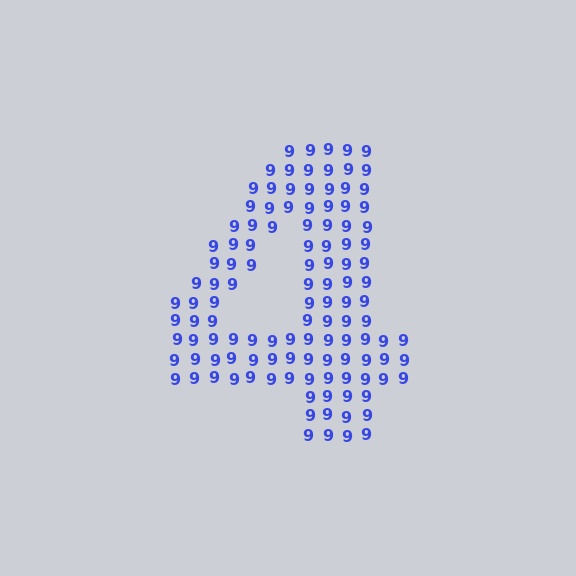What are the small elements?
The small elements are digit 9's.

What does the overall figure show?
The overall figure shows the digit 4.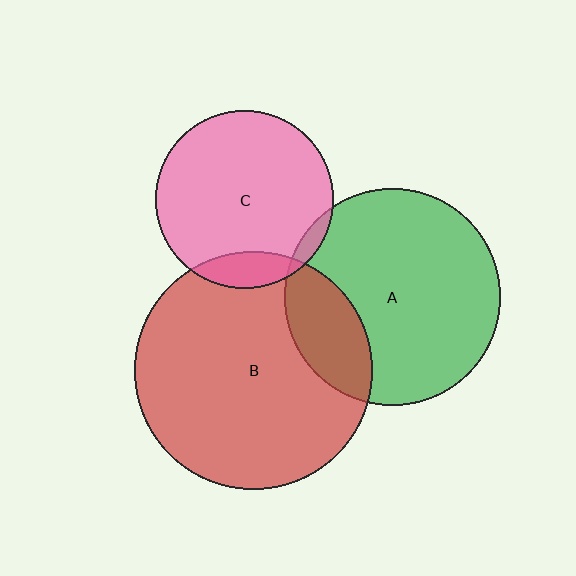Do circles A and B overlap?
Yes.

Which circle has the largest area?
Circle B (red).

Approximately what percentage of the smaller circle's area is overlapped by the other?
Approximately 20%.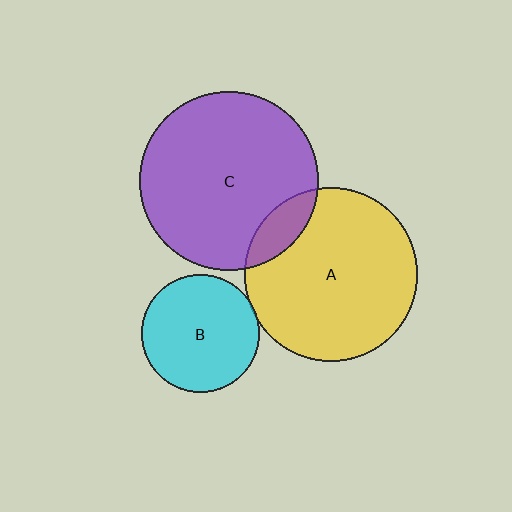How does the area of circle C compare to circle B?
Approximately 2.3 times.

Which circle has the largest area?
Circle C (purple).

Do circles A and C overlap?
Yes.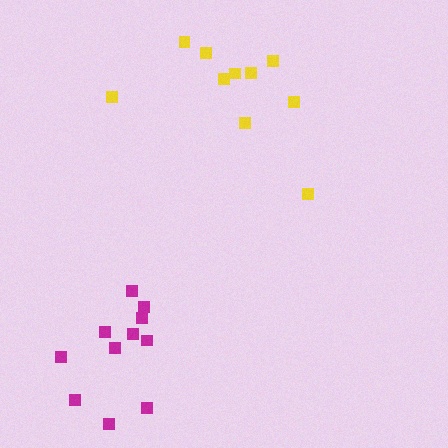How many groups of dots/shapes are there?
There are 2 groups.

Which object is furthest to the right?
The yellow cluster is rightmost.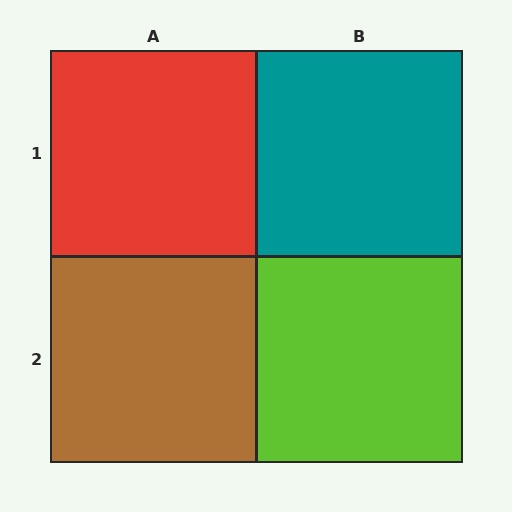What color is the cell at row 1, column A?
Red.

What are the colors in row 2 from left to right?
Brown, lime.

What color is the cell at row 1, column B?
Teal.